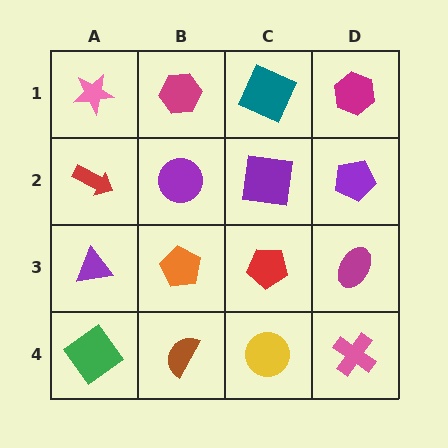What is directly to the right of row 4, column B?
A yellow circle.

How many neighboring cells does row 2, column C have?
4.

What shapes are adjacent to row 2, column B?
A magenta hexagon (row 1, column B), an orange pentagon (row 3, column B), a red arrow (row 2, column A), a purple square (row 2, column C).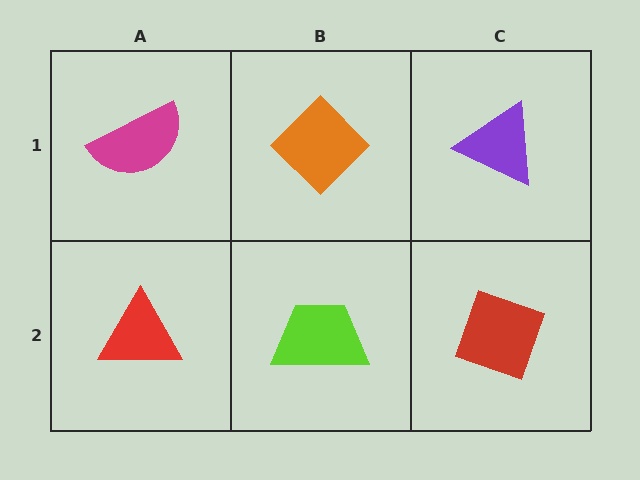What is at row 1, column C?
A purple triangle.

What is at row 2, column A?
A red triangle.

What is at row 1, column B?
An orange diamond.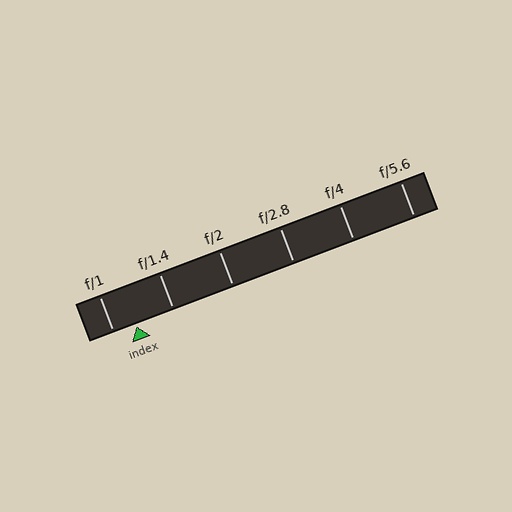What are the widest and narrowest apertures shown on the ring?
The widest aperture shown is f/1 and the narrowest is f/5.6.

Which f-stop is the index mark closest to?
The index mark is closest to f/1.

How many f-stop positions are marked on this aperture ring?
There are 6 f-stop positions marked.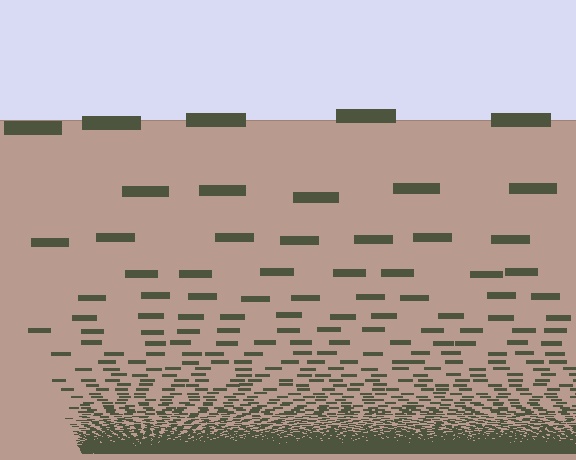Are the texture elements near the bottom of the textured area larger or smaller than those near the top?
Smaller. The gradient is inverted — elements near the bottom are smaller and denser.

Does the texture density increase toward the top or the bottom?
Density increases toward the bottom.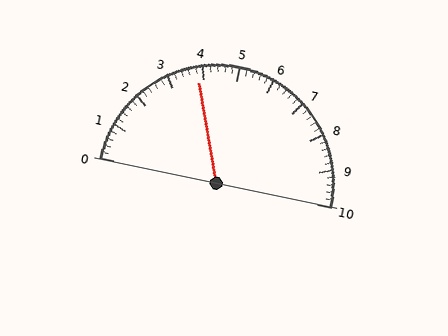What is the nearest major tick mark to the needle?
The nearest major tick mark is 4.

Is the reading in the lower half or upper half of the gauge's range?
The reading is in the lower half of the range (0 to 10).